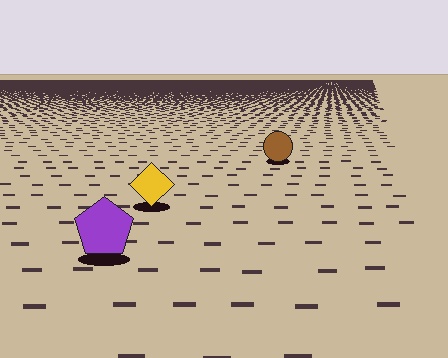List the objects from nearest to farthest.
From nearest to farthest: the purple pentagon, the yellow diamond, the brown circle.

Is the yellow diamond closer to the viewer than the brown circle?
Yes. The yellow diamond is closer — you can tell from the texture gradient: the ground texture is coarser near it.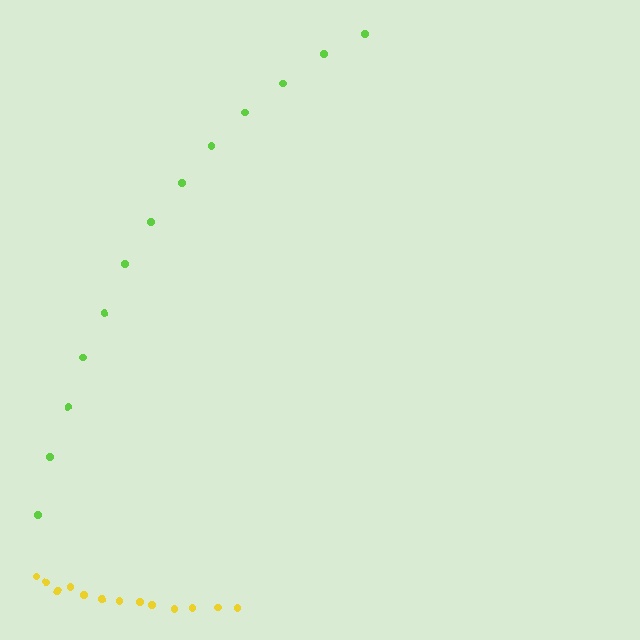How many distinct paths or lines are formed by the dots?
There are 2 distinct paths.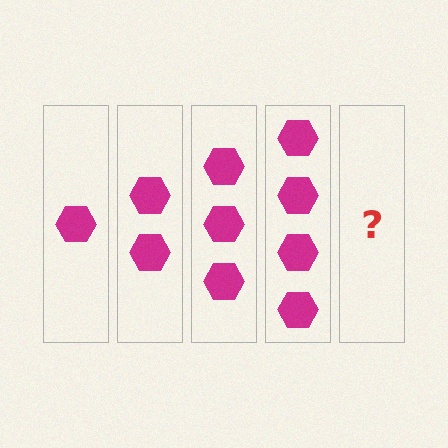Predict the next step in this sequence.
The next step is 5 hexagons.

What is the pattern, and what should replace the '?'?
The pattern is that each step adds one more hexagon. The '?' should be 5 hexagons.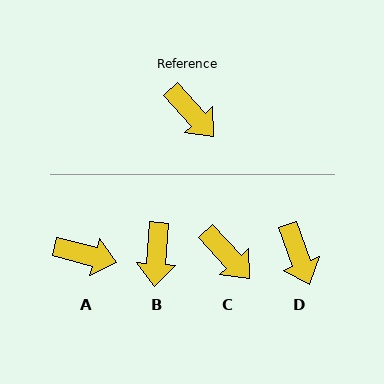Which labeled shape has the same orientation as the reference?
C.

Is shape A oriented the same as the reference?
No, it is off by about 33 degrees.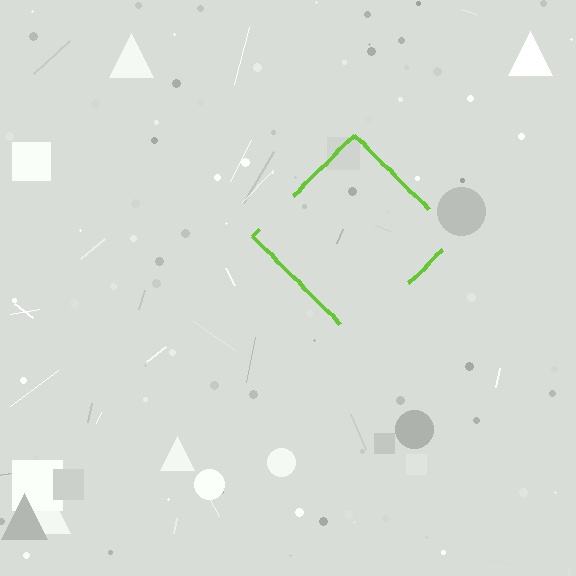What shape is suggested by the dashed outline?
The dashed outline suggests a diamond.